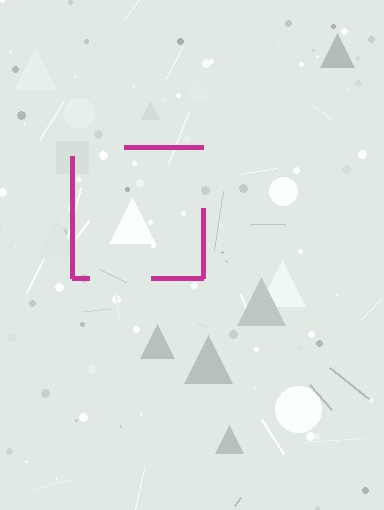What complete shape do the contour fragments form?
The contour fragments form a square.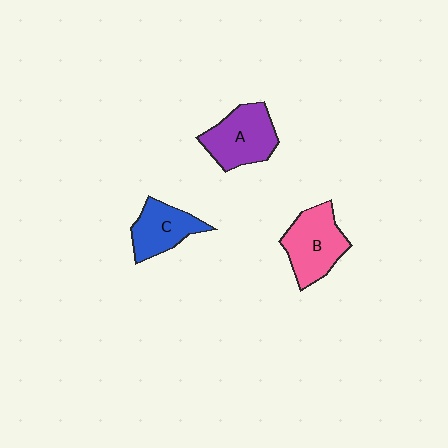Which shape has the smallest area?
Shape C (blue).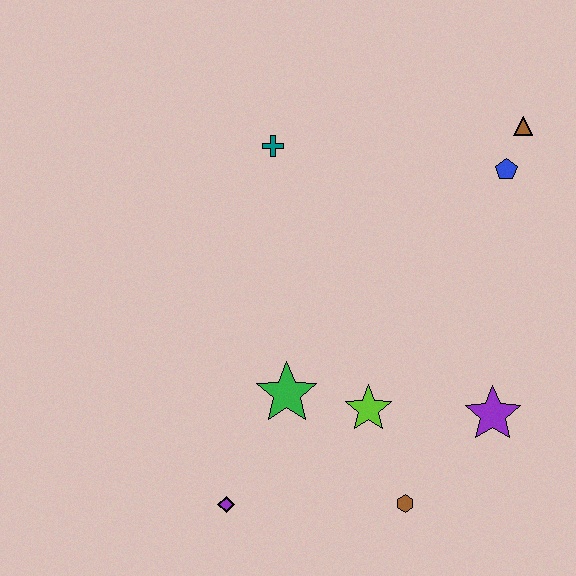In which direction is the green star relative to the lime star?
The green star is to the left of the lime star.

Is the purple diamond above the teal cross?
No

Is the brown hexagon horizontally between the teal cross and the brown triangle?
Yes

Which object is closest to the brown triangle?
The blue pentagon is closest to the brown triangle.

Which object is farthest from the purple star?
The teal cross is farthest from the purple star.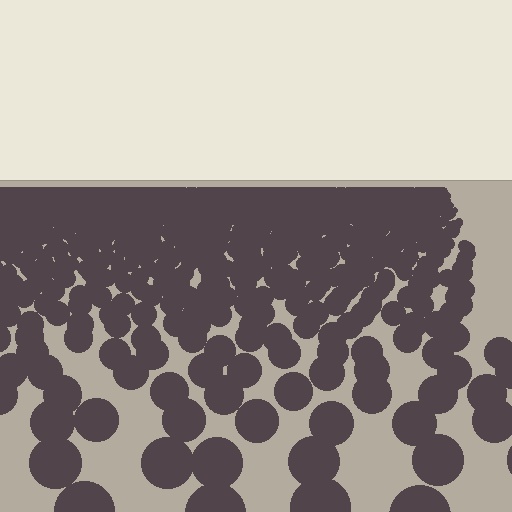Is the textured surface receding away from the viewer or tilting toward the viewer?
The surface is receding away from the viewer. Texture elements get smaller and denser toward the top.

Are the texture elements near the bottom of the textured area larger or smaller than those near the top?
Larger. Near the bottom, elements are closer to the viewer and appear at a bigger on-screen size.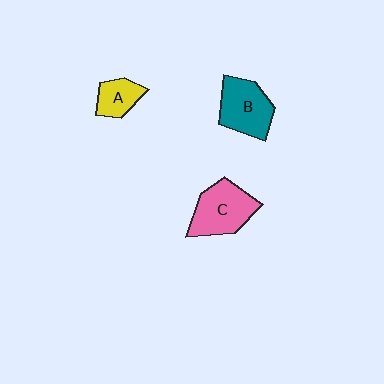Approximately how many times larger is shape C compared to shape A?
Approximately 1.9 times.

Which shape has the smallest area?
Shape A (yellow).